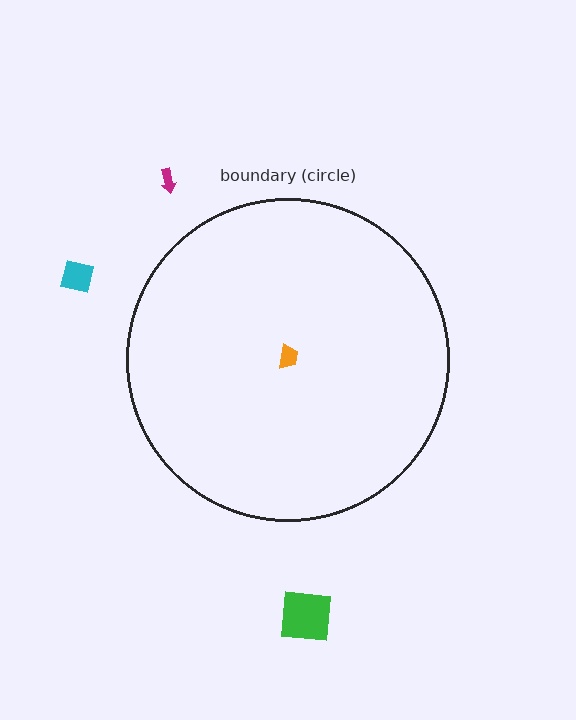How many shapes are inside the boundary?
1 inside, 3 outside.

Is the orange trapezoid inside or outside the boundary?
Inside.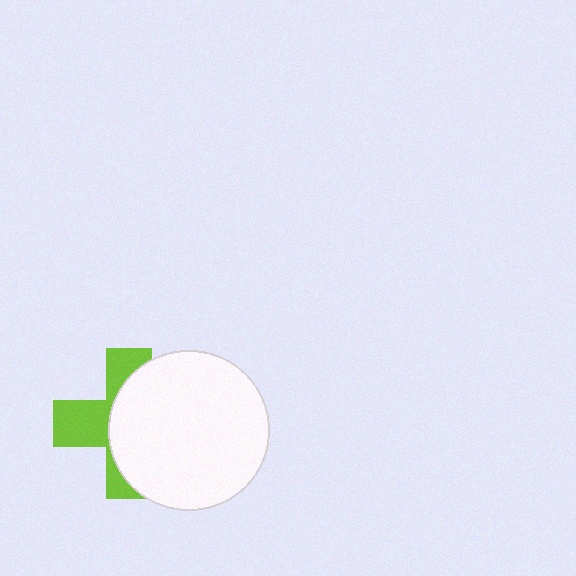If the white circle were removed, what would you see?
You would see the complete lime cross.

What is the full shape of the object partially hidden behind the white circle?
The partially hidden object is a lime cross.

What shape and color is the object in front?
The object in front is a white circle.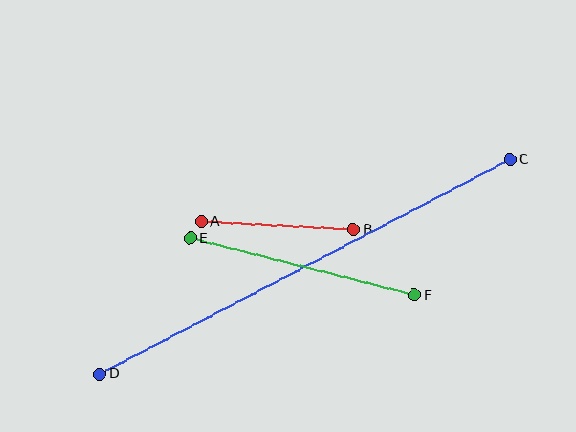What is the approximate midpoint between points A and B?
The midpoint is at approximately (278, 226) pixels.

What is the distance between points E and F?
The distance is approximately 231 pixels.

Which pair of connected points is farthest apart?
Points C and D are farthest apart.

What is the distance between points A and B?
The distance is approximately 152 pixels.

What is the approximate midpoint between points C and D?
The midpoint is at approximately (305, 267) pixels.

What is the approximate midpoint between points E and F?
The midpoint is at approximately (302, 267) pixels.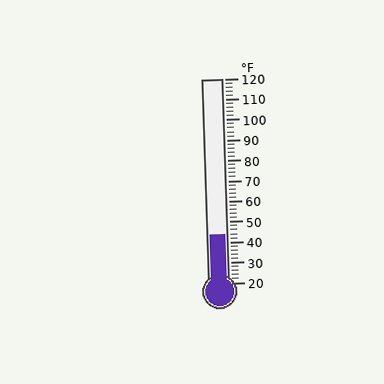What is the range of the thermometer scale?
The thermometer scale ranges from 20°F to 120°F.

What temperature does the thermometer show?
The thermometer shows approximately 44°F.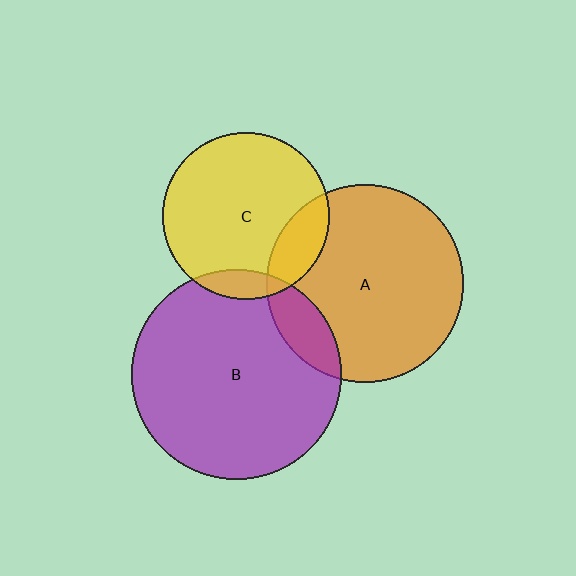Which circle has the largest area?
Circle B (purple).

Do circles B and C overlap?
Yes.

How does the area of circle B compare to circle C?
Approximately 1.6 times.